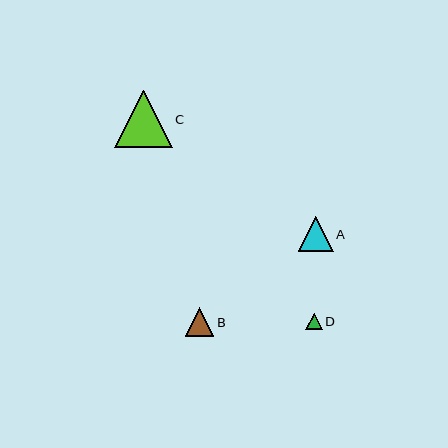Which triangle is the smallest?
Triangle D is the smallest with a size of approximately 16 pixels.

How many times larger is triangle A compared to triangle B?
Triangle A is approximately 1.2 times the size of triangle B.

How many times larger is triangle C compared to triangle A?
Triangle C is approximately 1.7 times the size of triangle A.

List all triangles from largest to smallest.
From largest to smallest: C, A, B, D.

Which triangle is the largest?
Triangle C is the largest with a size of approximately 58 pixels.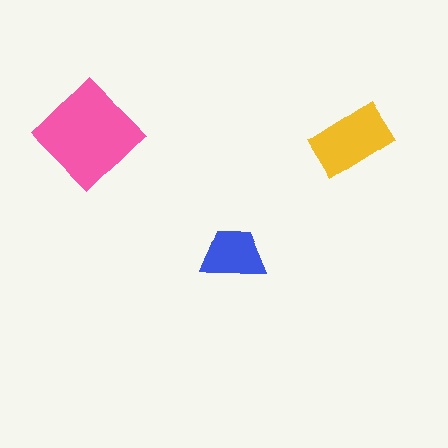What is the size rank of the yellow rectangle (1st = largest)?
2nd.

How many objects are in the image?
There are 3 objects in the image.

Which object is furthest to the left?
The pink diamond is leftmost.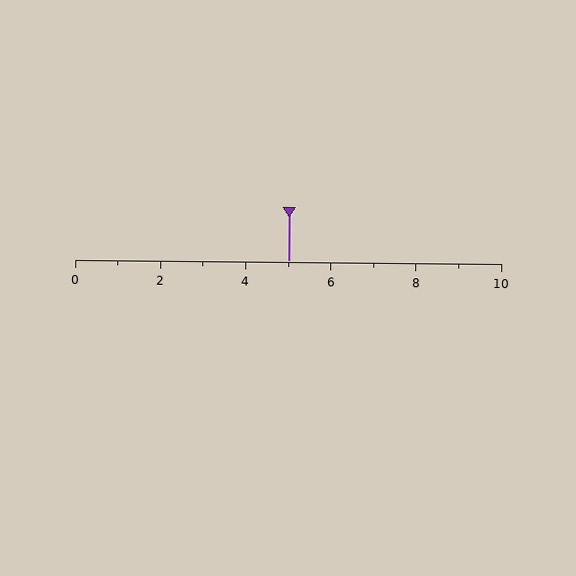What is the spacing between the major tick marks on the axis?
The major ticks are spaced 2 apart.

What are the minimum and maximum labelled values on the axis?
The axis runs from 0 to 10.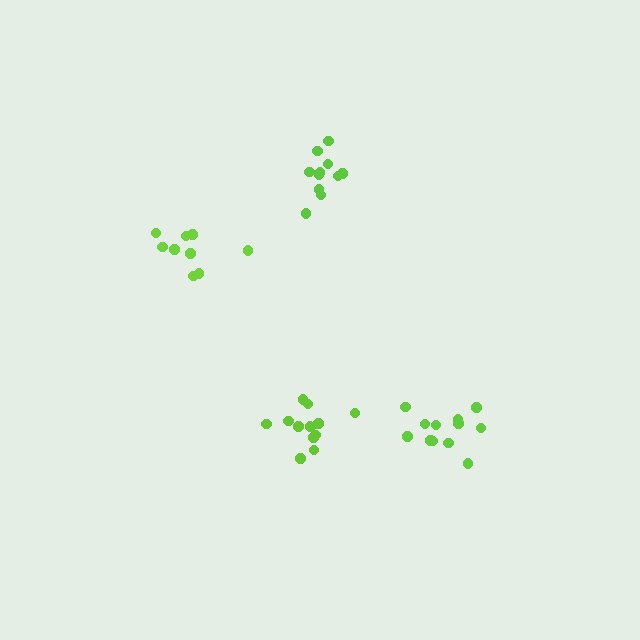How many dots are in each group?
Group 1: 11 dots, Group 2: 9 dots, Group 3: 12 dots, Group 4: 13 dots (45 total).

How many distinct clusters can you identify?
There are 4 distinct clusters.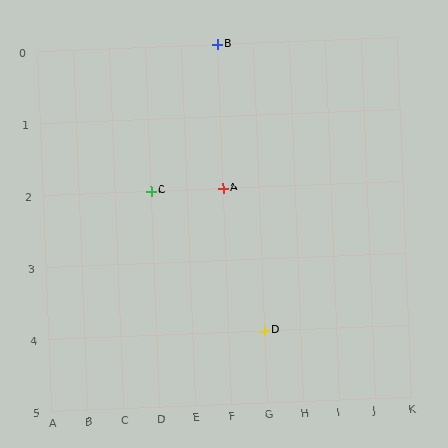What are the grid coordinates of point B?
Point B is at grid coordinates (F, 0).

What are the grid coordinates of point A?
Point A is at grid coordinates (F, 2).